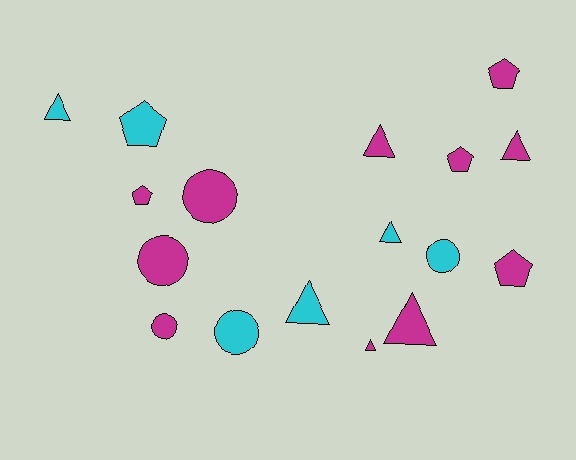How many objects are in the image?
There are 17 objects.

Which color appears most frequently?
Magenta, with 11 objects.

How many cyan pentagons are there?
There is 1 cyan pentagon.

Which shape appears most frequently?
Triangle, with 7 objects.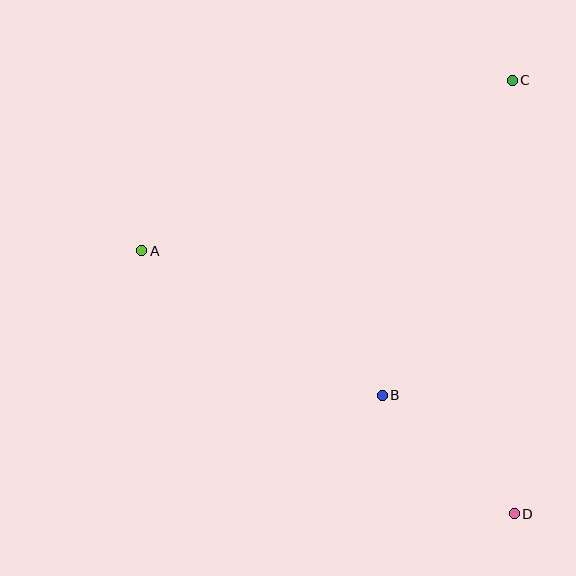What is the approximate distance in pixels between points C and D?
The distance between C and D is approximately 434 pixels.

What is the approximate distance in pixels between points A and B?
The distance between A and B is approximately 281 pixels.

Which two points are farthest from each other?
Points A and D are farthest from each other.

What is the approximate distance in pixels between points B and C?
The distance between B and C is approximately 341 pixels.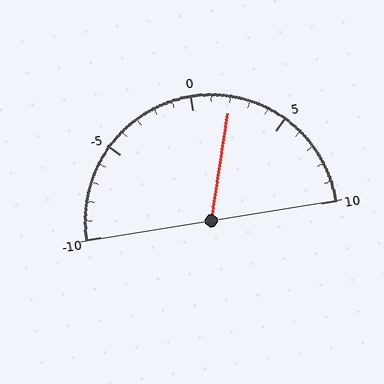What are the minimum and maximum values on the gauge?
The gauge ranges from -10 to 10.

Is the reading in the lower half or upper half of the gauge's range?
The reading is in the upper half of the range (-10 to 10).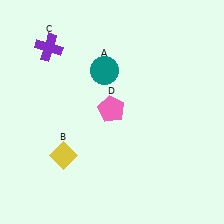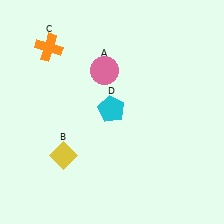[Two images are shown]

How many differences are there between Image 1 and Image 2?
There are 3 differences between the two images.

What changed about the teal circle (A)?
In Image 1, A is teal. In Image 2, it changed to pink.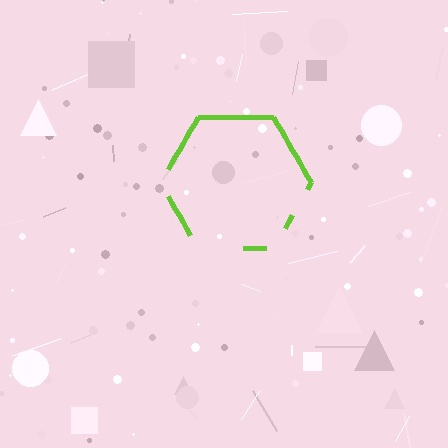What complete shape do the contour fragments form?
The contour fragments form a hexagon.